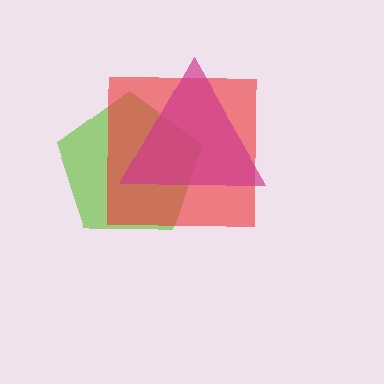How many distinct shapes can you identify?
There are 3 distinct shapes: a lime pentagon, a red square, a magenta triangle.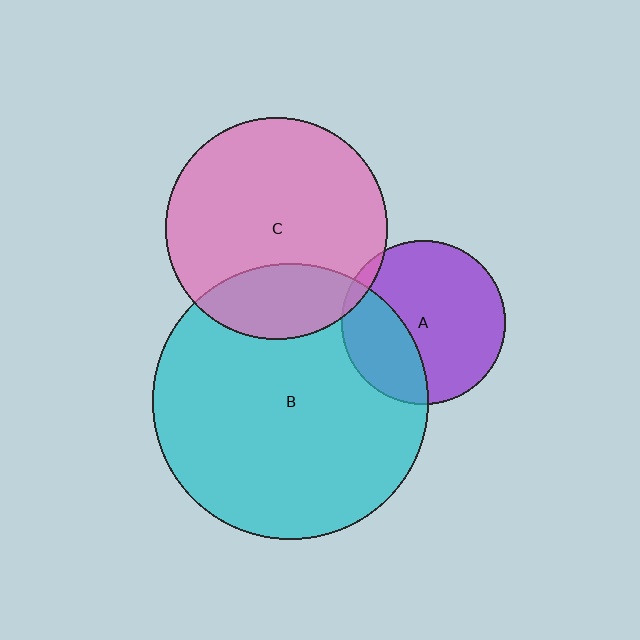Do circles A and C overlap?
Yes.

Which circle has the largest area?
Circle B (cyan).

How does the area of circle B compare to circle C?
Approximately 1.5 times.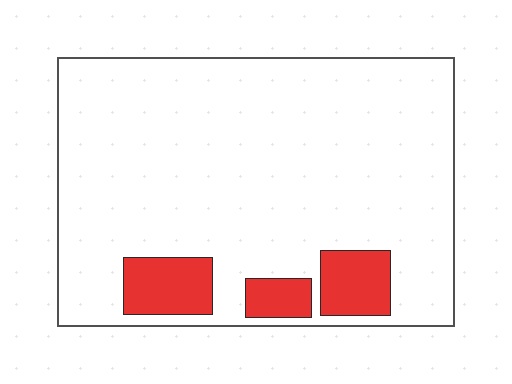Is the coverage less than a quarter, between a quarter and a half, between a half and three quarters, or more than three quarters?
Less than a quarter.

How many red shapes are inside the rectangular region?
3.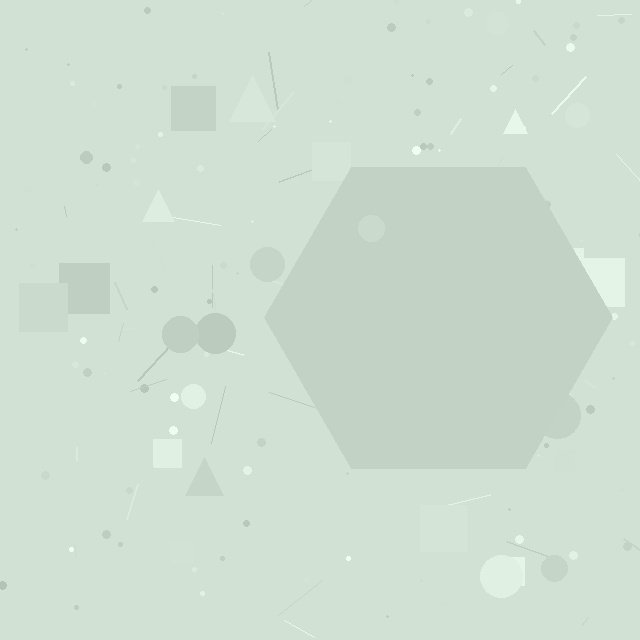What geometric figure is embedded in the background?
A hexagon is embedded in the background.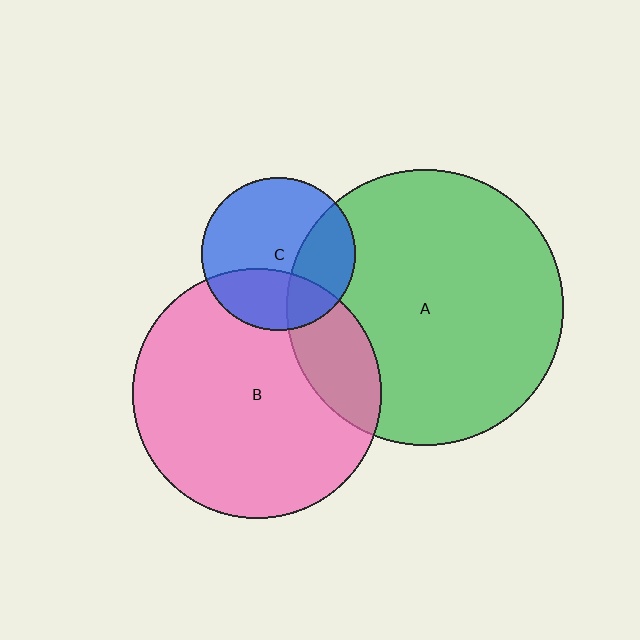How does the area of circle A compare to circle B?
Approximately 1.2 times.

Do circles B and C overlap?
Yes.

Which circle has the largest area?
Circle A (green).